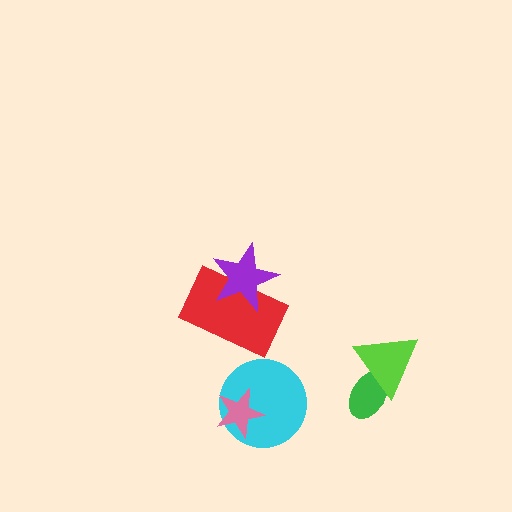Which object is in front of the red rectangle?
The purple star is in front of the red rectangle.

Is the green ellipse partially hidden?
Yes, it is partially covered by another shape.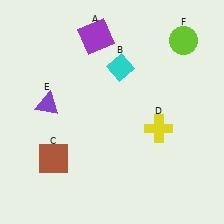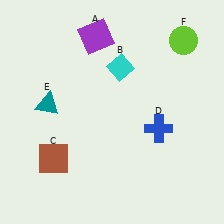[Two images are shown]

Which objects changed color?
D changed from yellow to blue. E changed from purple to teal.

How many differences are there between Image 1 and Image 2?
There are 2 differences between the two images.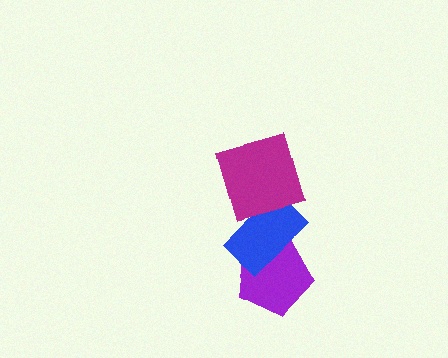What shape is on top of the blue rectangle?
The magenta square is on top of the blue rectangle.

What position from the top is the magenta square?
The magenta square is 1st from the top.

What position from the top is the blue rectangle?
The blue rectangle is 2nd from the top.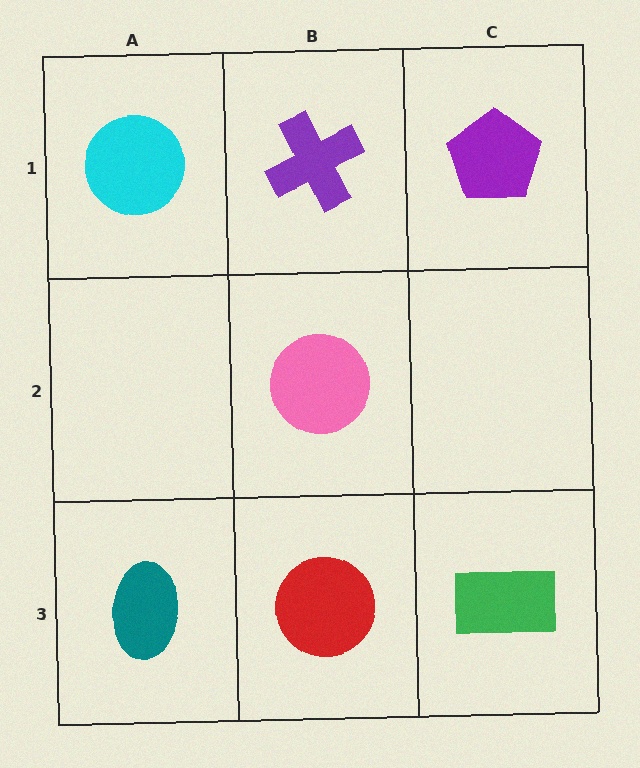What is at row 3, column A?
A teal ellipse.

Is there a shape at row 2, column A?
No, that cell is empty.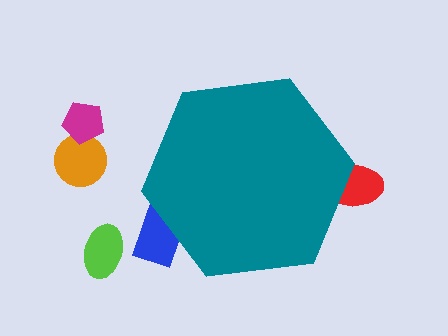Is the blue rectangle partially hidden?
Yes, the blue rectangle is partially hidden behind the teal hexagon.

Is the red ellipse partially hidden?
Yes, the red ellipse is partially hidden behind the teal hexagon.